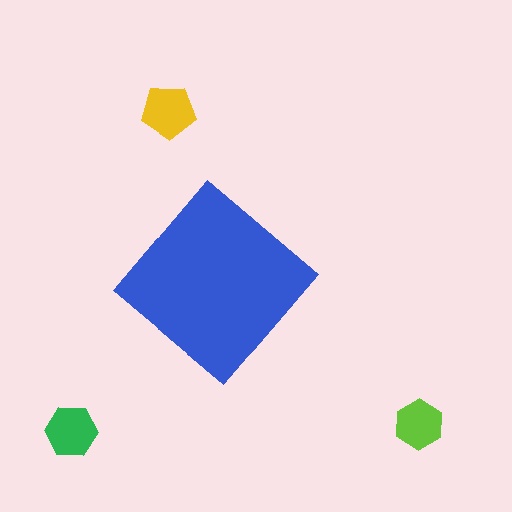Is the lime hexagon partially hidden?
No, the lime hexagon is fully visible.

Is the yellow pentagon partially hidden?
No, the yellow pentagon is fully visible.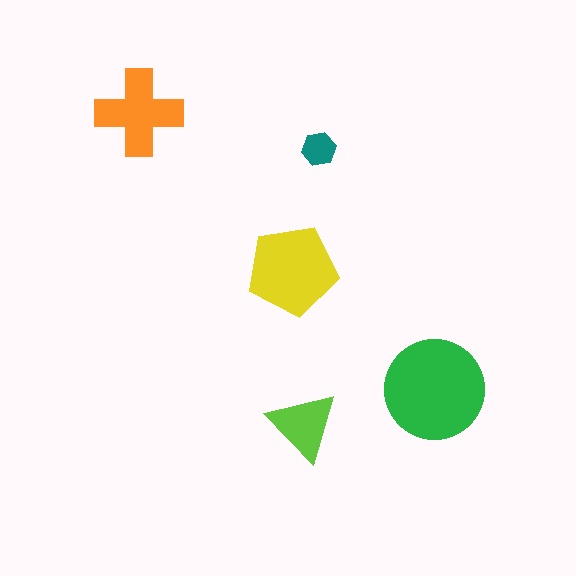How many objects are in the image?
There are 5 objects in the image.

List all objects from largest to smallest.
The green circle, the yellow pentagon, the orange cross, the lime triangle, the teal hexagon.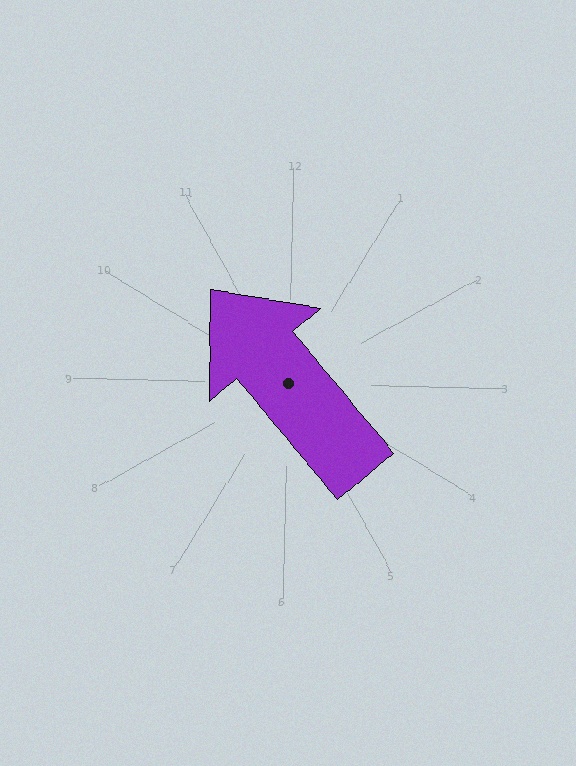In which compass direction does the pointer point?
Northwest.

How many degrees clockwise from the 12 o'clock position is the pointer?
Approximately 319 degrees.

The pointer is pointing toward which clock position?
Roughly 11 o'clock.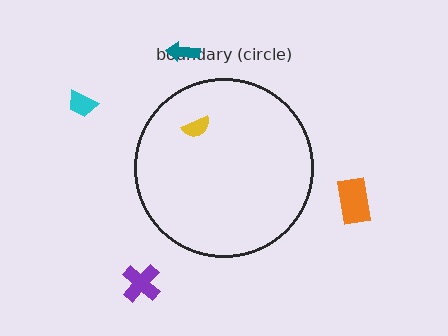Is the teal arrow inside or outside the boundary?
Outside.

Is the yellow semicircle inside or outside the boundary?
Inside.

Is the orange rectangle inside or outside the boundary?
Outside.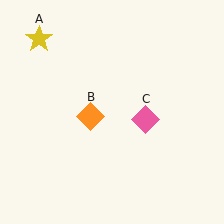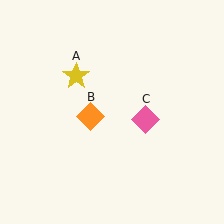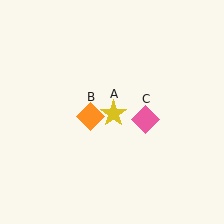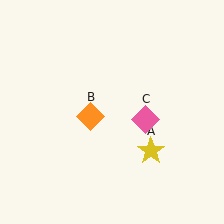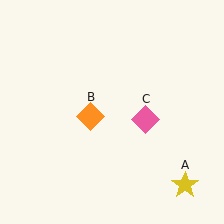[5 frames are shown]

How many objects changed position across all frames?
1 object changed position: yellow star (object A).